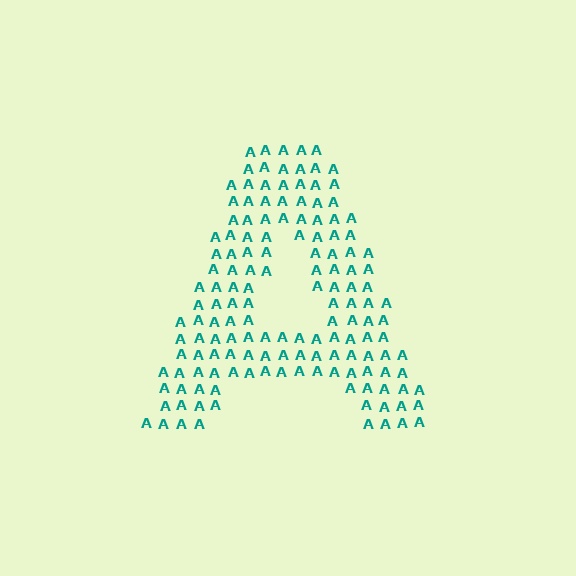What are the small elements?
The small elements are letter A's.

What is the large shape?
The large shape is the letter A.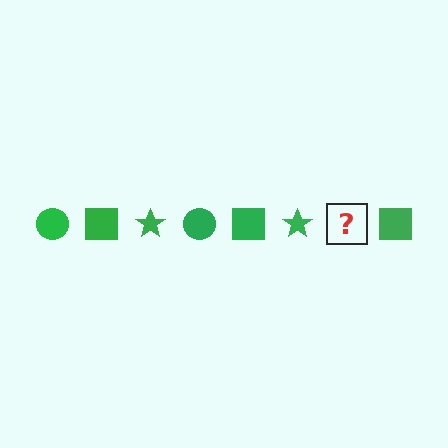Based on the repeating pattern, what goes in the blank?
The blank should be a green circle.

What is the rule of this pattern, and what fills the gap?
The rule is that the pattern cycles through circle, square, star shapes in green. The gap should be filled with a green circle.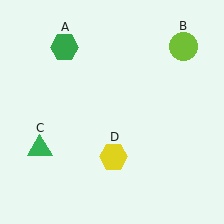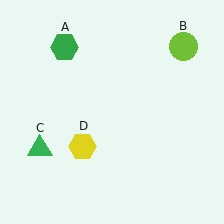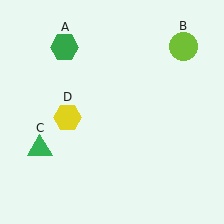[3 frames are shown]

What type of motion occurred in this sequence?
The yellow hexagon (object D) rotated clockwise around the center of the scene.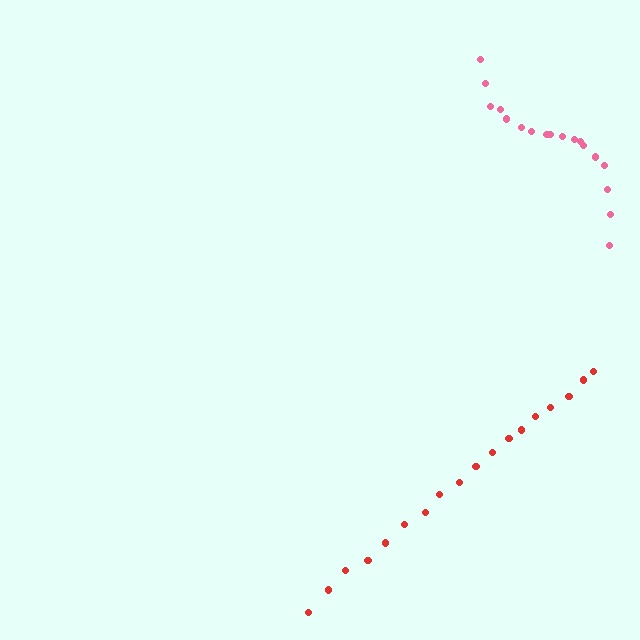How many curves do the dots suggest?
There are 2 distinct paths.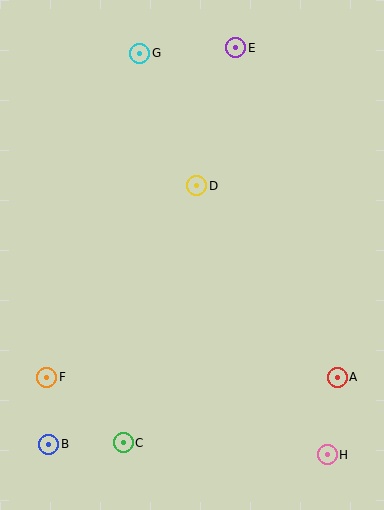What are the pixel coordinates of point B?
Point B is at (49, 444).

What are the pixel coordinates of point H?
Point H is at (327, 455).